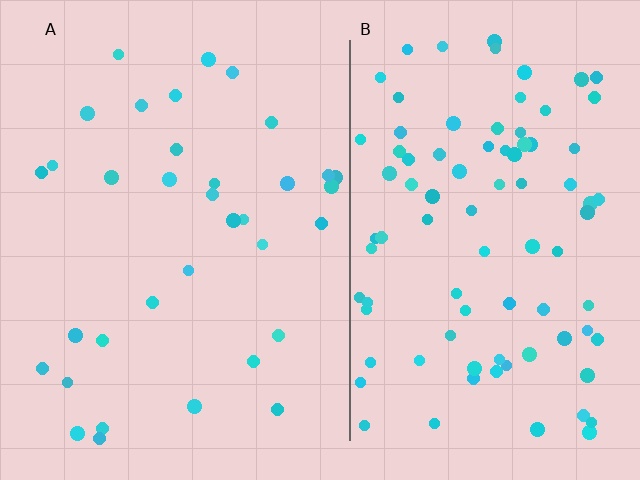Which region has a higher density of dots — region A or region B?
B (the right).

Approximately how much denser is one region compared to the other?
Approximately 2.6× — region B over region A.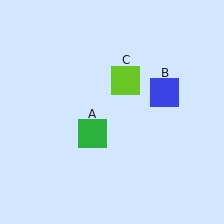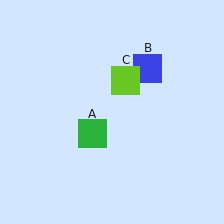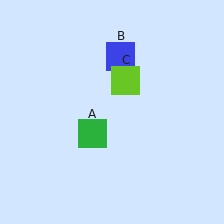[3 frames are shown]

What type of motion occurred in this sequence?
The blue square (object B) rotated counterclockwise around the center of the scene.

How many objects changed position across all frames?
1 object changed position: blue square (object B).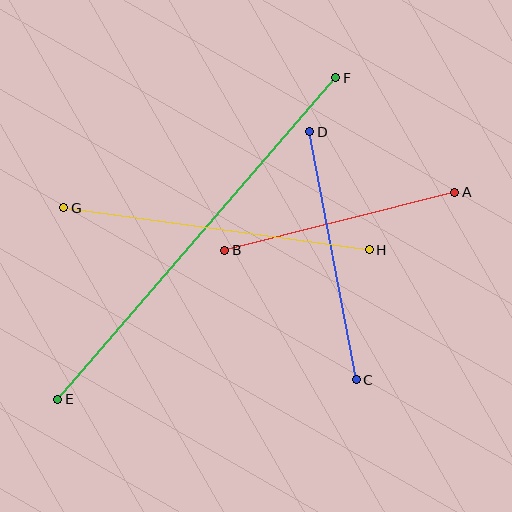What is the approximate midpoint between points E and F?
The midpoint is at approximately (197, 239) pixels.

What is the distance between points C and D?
The distance is approximately 253 pixels.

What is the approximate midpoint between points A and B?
The midpoint is at approximately (340, 221) pixels.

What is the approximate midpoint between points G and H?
The midpoint is at approximately (216, 229) pixels.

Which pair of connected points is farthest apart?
Points E and F are farthest apart.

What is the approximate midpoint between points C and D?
The midpoint is at approximately (333, 256) pixels.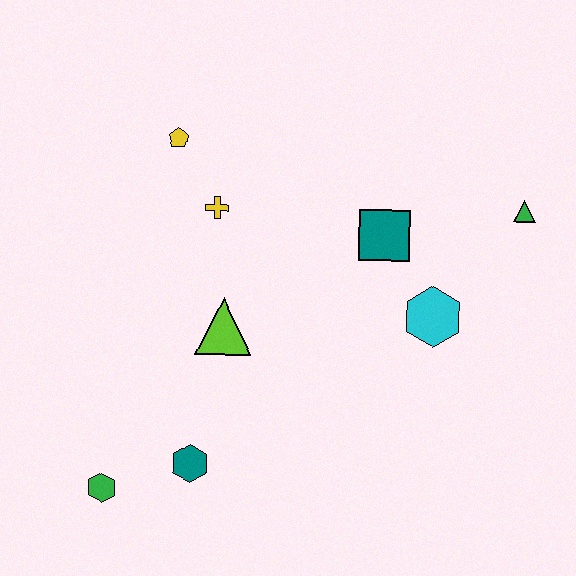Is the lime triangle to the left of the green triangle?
Yes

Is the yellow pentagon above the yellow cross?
Yes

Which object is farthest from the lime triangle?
The green triangle is farthest from the lime triangle.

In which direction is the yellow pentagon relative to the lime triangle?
The yellow pentagon is above the lime triangle.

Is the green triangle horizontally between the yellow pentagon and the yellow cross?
No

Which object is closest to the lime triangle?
The yellow cross is closest to the lime triangle.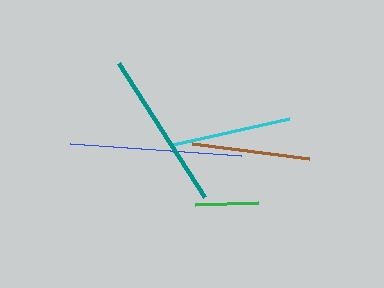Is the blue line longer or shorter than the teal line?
The blue line is longer than the teal line.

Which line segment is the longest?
The blue line is the longest at approximately 171 pixels.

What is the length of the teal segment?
The teal segment is approximately 159 pixels long.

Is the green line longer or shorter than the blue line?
The blue line is longer than the green line.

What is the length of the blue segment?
The blue segment is approximately 171 pixels long.